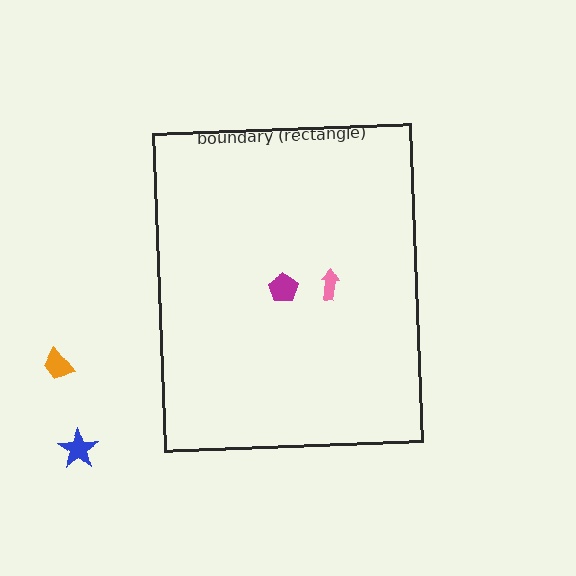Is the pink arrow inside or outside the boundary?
Inside.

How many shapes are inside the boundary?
2 inside, 2 outside.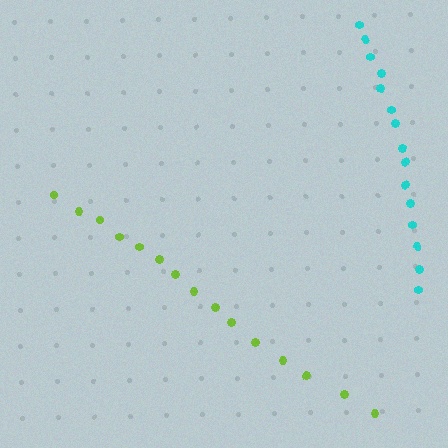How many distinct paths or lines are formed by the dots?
There are 2 distinct paths.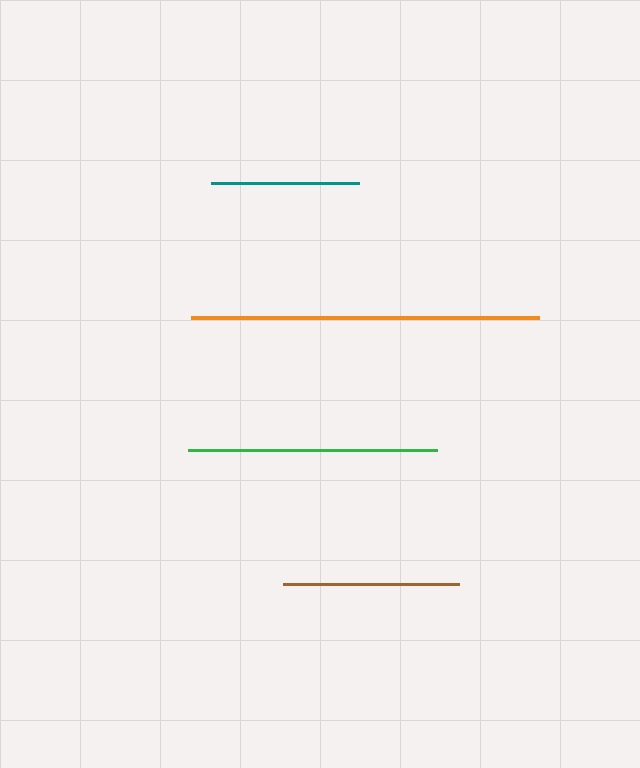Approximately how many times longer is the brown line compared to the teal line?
The brown line is approximately 1.2 times the length of the teal line.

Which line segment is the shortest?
The teal line is the shortest at approximately 148 pixels.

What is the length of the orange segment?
The orange segment is approximately 348 pixels long.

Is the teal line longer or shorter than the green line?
The green line is longer than the teal line.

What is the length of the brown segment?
The brown segment is approximately 177 pixels long.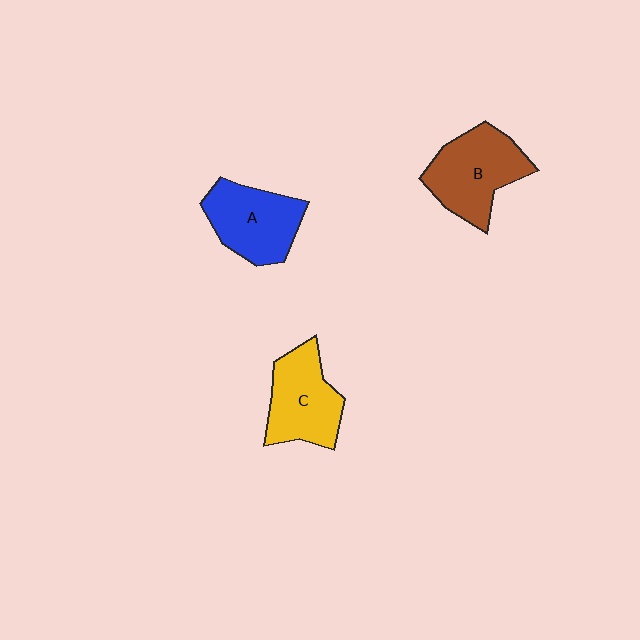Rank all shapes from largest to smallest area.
From largest to smallest: B (brown), A (blue), C (yellow).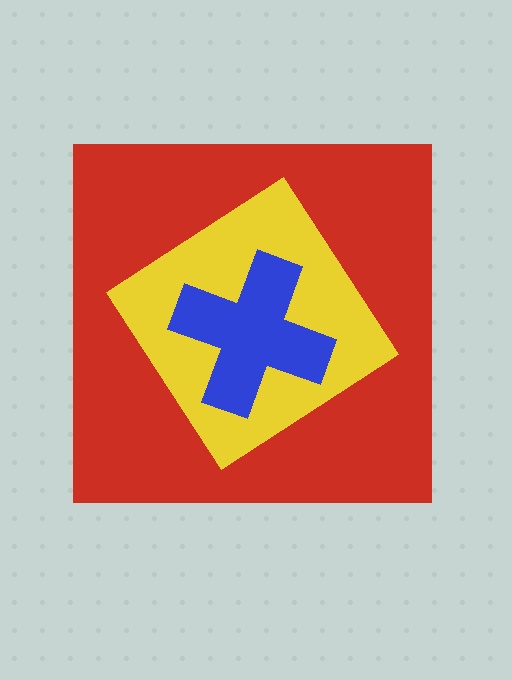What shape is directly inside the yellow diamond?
The blue cross.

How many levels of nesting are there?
3.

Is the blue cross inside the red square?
Yes.